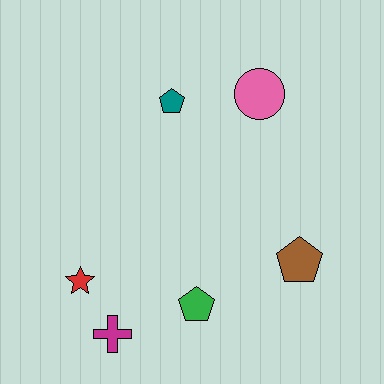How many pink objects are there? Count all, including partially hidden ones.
There is 1 pink object.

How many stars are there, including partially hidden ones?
There is 1 star.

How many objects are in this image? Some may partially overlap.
There are 6 objects.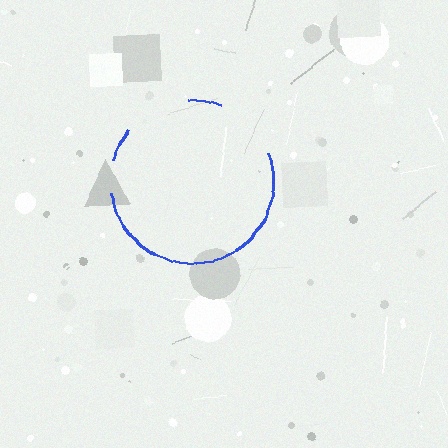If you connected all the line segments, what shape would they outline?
They would outline a circle.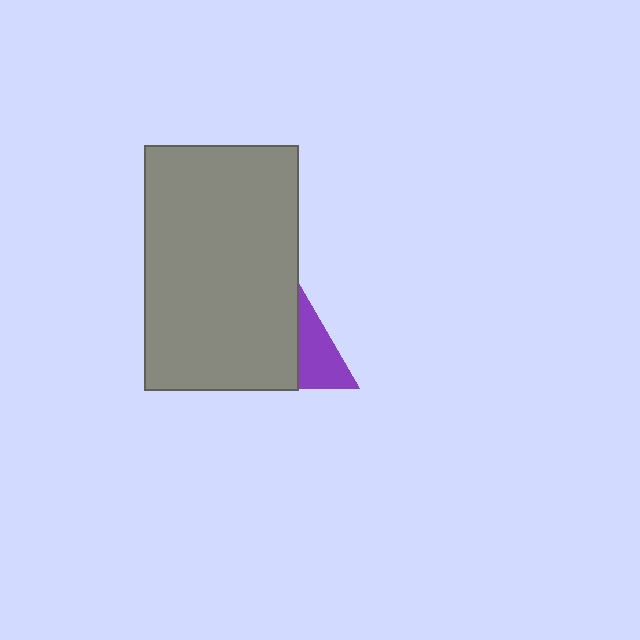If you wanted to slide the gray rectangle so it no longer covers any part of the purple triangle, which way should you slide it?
Slide it left — that is the most direct way to separate the two shapes.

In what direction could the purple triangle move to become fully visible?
The purple triangle could move right. That would shift it out from behind the gray rectangle entirely.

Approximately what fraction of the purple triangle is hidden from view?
Roughly 58% of the purple triangle is hidden behind the gray rectangle.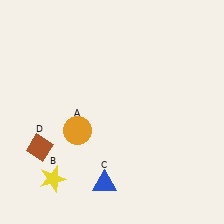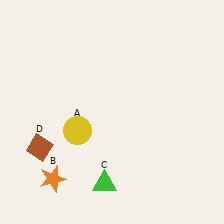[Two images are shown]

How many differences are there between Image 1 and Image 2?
There are 3 differences between the two images.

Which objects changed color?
A changed from orange to yellow. B changed from yellow to orange. C changed from blue to green.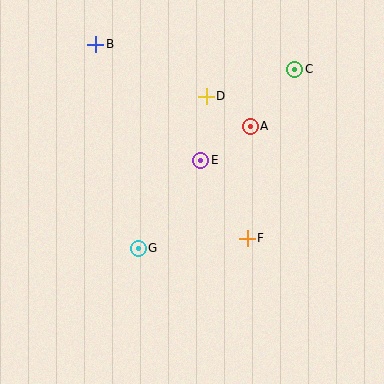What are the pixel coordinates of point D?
Point D is at (206, 96).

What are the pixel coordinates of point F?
Point F is at (247, 238).